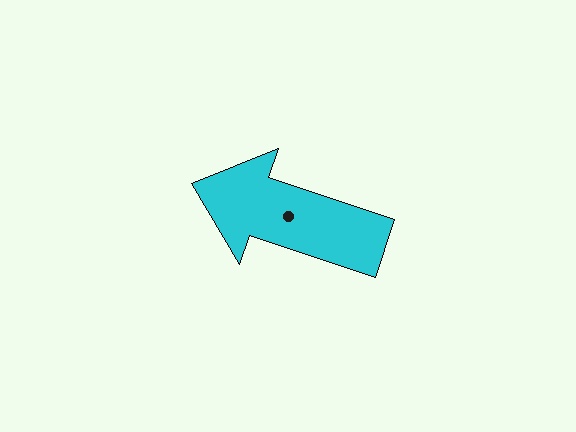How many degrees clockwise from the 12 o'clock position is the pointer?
Approximately 288 degrees.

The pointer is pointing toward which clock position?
Roughly 10 o'clock.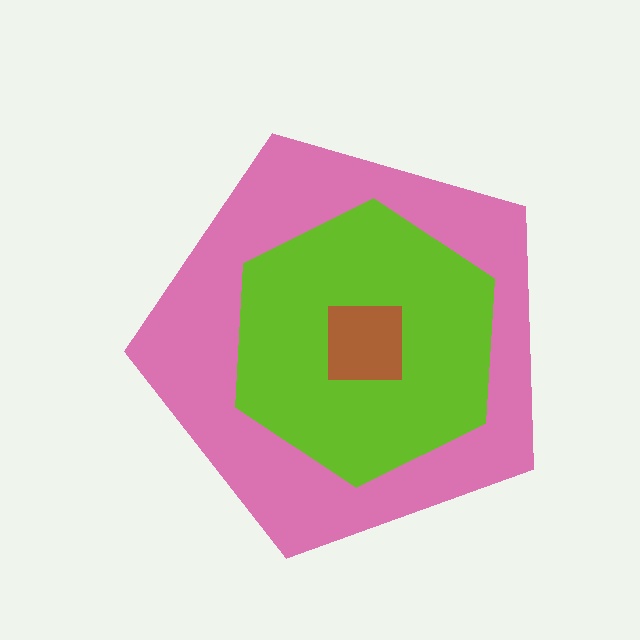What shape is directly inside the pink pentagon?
The lime hexagon.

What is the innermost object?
The brown square.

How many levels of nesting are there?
3.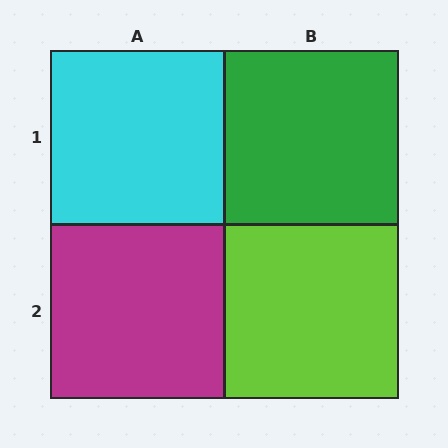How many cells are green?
1 cell is green.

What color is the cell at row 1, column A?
Cyan.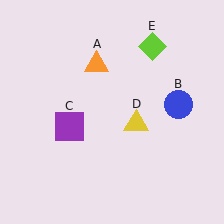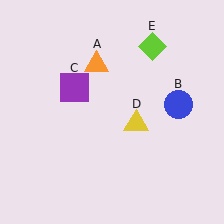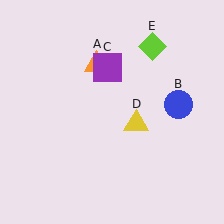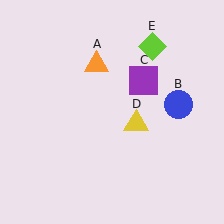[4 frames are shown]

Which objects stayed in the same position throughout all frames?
Orange triangle (object A) and blue circle (object B) and yellow triangle (object D) and lime diamond (object E) remained stationary.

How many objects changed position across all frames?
1 object changed position: purple square (object C).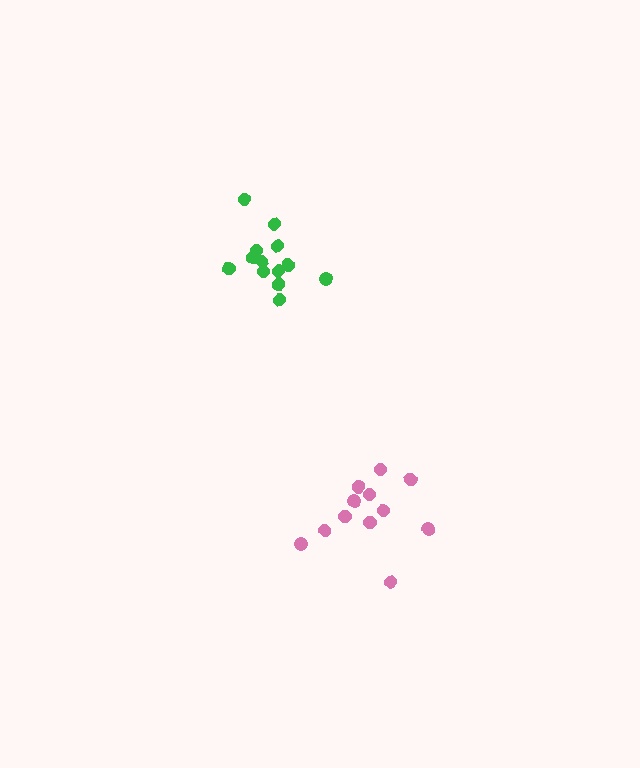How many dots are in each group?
Group 1: 12 dots, Group 2: 13 dots (25 total).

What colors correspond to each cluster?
The clusters are colored: pink, green.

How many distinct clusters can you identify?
There are 2 distinct clusters.